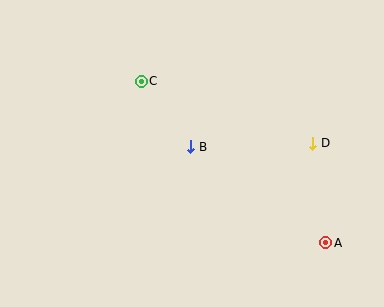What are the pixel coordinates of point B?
Point B is at (191, 147).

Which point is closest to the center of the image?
Point B at (191, 147) is closest to the center.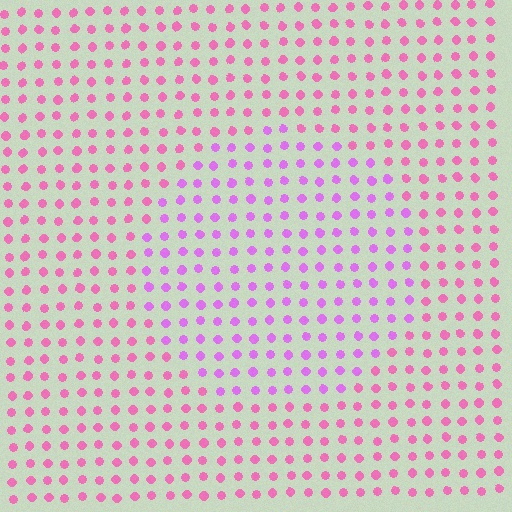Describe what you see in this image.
The image is filled with small pink elements in a uniform arrangement. A circle-shaped region is visible where the elements are tinted to a slightly different hue, forming a subtle color boundary.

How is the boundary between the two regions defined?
The boundary is defined purely by a slight shift in hue (about 34 degrees). Spacing, size, and orientation are identical on both sides.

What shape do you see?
I see a circle.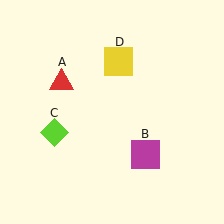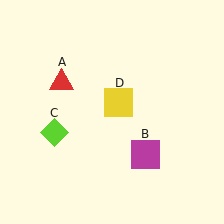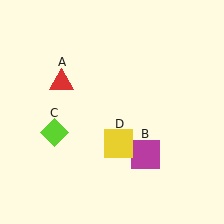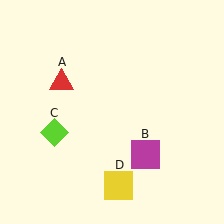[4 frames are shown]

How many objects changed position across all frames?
1 object changed position: yellow square (object D).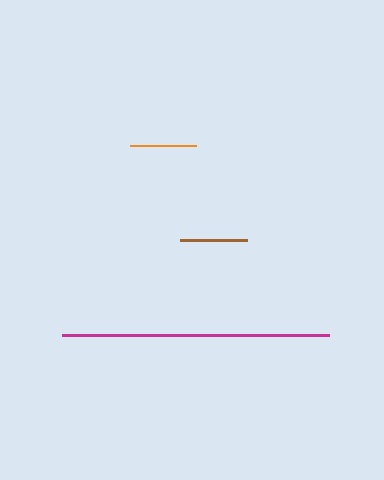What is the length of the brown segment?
The brown segment is approximately 67 pixels long.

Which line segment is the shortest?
The orange line is the shortest at approximately 66 pixels.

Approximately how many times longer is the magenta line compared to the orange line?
The magenta line is approximately 4.0 times the length of the orange line.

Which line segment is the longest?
The magenta line is the longest at approximately 268 pixels.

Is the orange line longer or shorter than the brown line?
The brown line is longer than the orange line.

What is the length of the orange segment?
The orange segment is approximately 66 pixels long.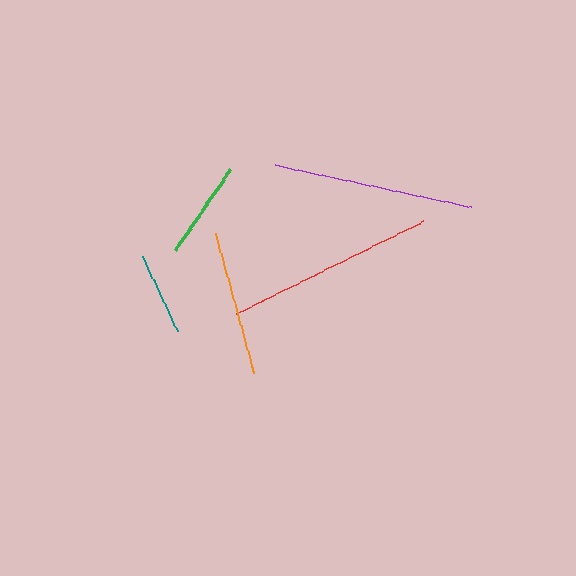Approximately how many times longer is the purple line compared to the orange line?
The purple line is approximately 1.4 times the length of the orange line.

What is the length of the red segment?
The red segment is approximately 209 pixels long.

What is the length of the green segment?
The green segment is approximately 98 pixels long.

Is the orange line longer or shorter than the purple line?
The purple line is longer than the orange line.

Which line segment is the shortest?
The teal line is the shortest at approximately 83 pixels.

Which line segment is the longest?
The red line is the longest at approximately 209 pixels.